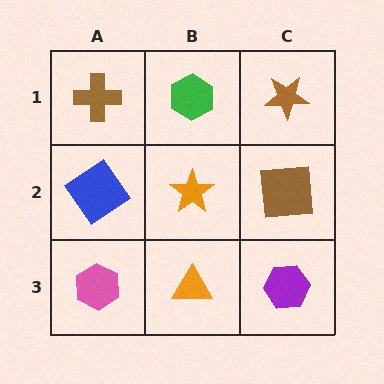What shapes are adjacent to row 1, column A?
A blue diamond (row 2, column A), a green hexagon (row 1, column B).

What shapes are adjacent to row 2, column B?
A green hexagon (row 1, column B), an orange triangle (row 3, column B), a blue diamond (row 2, column A), a brown square (row 2, column C).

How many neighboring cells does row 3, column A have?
2.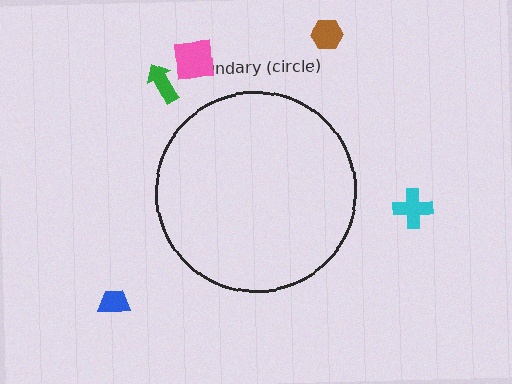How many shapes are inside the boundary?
0 inside, 5 outside.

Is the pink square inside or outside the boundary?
Outside.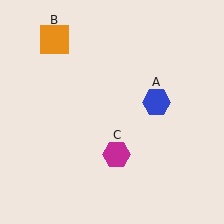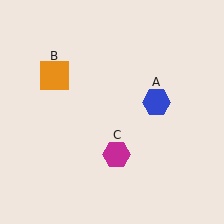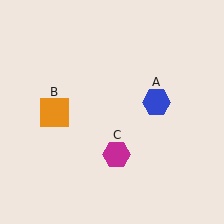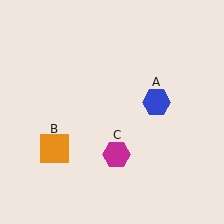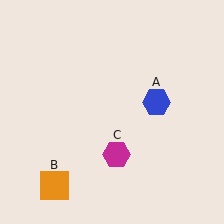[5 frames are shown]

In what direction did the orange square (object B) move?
The orange square (object B) moved down.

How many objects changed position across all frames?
1 object changed position: orange square (object B).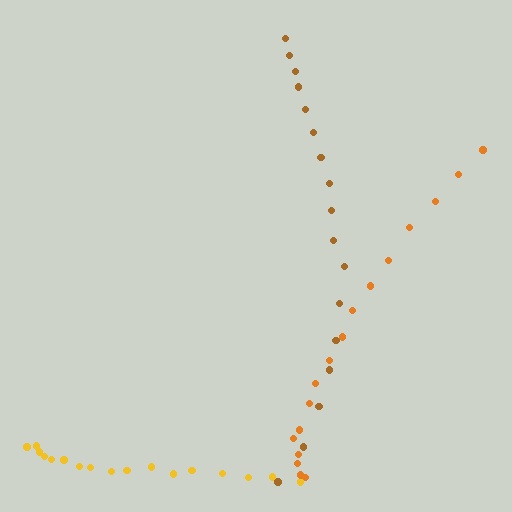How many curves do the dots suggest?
There are 3 distinct paths.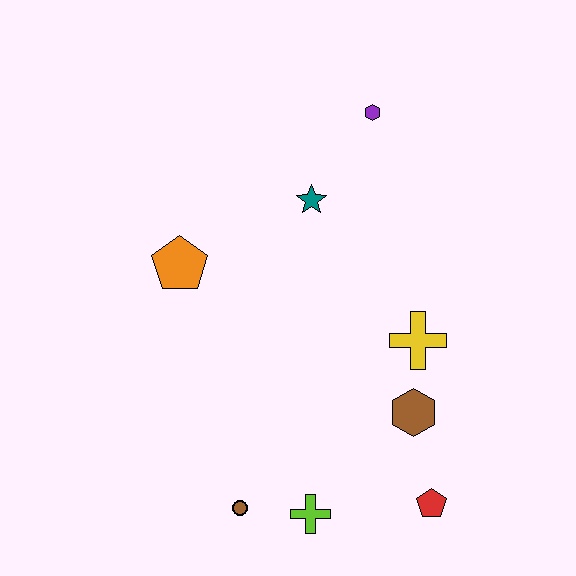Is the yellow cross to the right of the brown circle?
Yes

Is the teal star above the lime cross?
Yes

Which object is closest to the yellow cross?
The brown hexagon is closest to the yellow cross.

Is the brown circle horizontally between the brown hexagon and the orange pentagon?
Yes